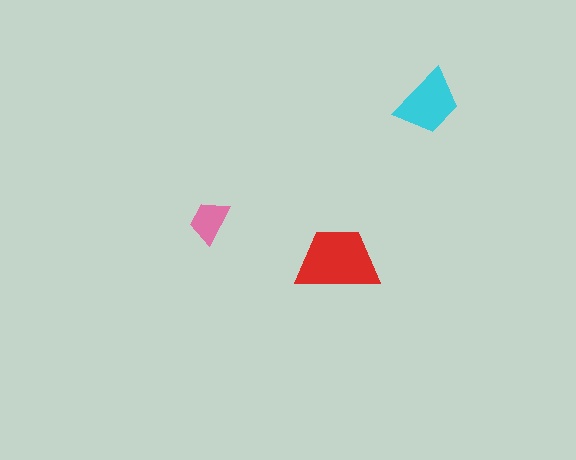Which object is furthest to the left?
The pink trapezoid is leftmost.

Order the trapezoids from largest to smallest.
the red one, the cyan one, the pink one.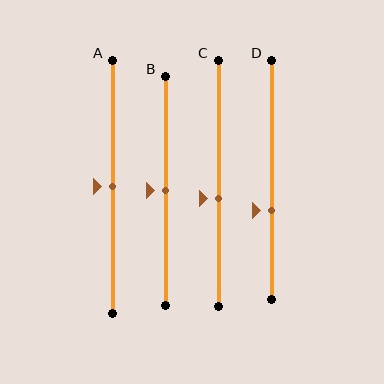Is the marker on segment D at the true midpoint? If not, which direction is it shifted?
No, the marker on segment D is shifted downward by about 13% of the segment length.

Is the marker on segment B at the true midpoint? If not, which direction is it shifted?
Yes, the marker on segment B is at the true midpoint.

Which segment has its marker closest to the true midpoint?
Segment A has its marker closest to the true midpoint.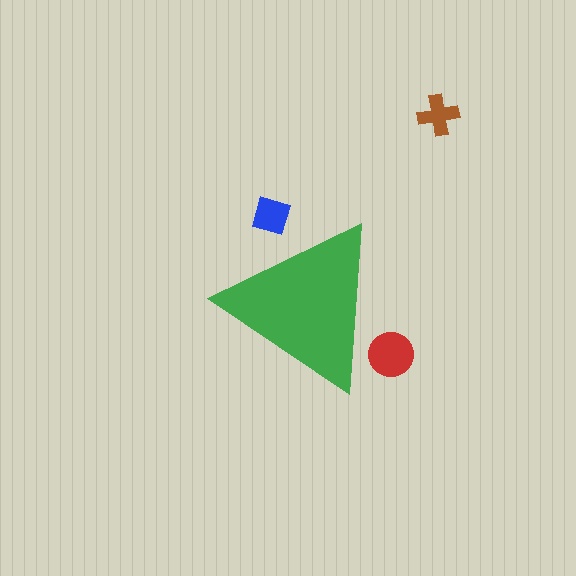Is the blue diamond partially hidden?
Yes, the blue diamond is partially hidden behind the green triangle.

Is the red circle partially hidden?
Yes, the red circle is partially hidden behind the green triangle.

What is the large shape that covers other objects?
A green triangle.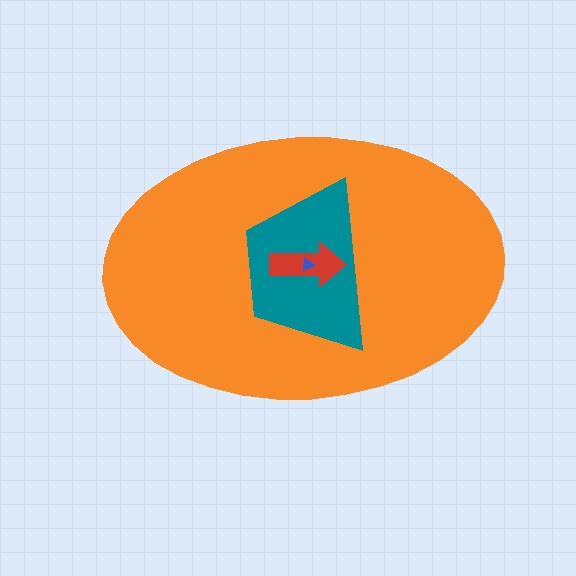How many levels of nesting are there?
4.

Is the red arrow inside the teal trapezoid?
Yes.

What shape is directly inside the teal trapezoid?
The red arrow.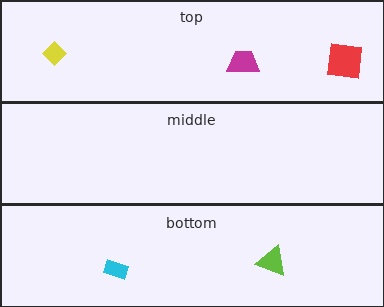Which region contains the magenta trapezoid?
The top region.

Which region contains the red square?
The top region.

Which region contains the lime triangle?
The bottom region.